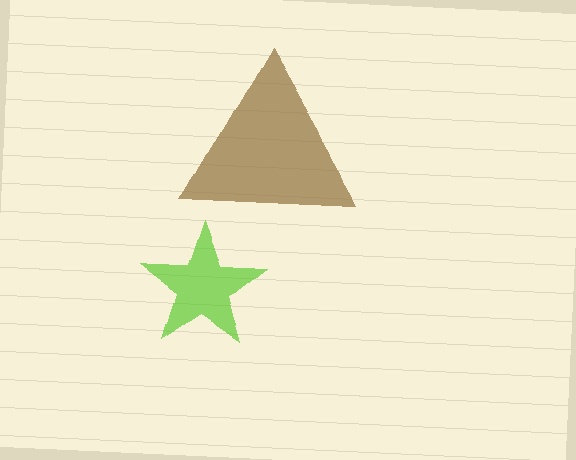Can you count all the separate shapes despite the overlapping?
Yes, there are 2 separate shapes.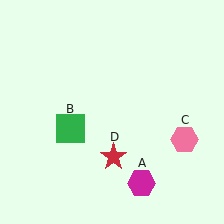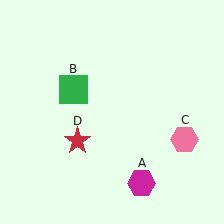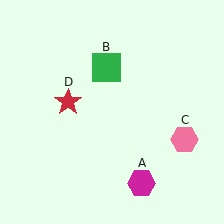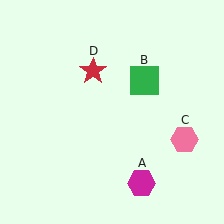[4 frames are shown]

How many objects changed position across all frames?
2 objects changed position: green square (object B), red star (object D).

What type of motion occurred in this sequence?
The green square (object B), red star (object D) rotated clockwise around the center of the scene.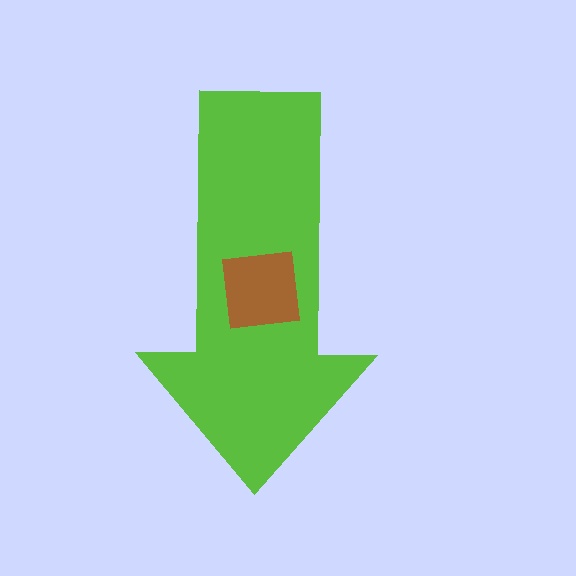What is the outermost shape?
The lime arrow.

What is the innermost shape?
The brown square.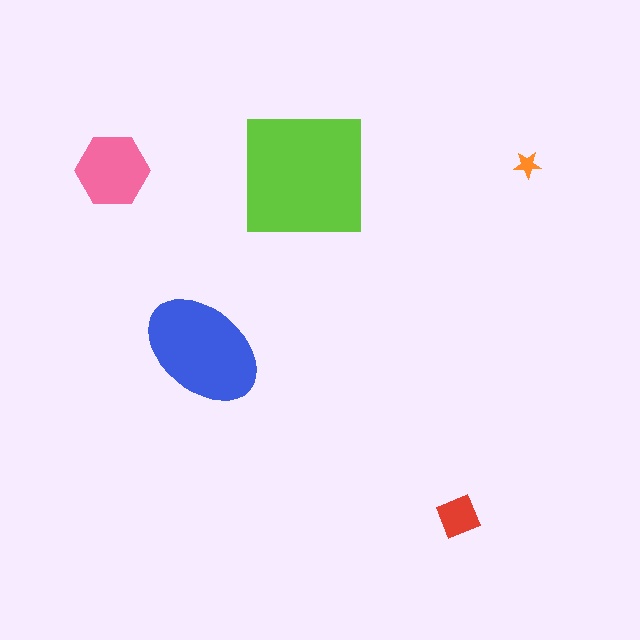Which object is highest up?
The orange star is topmost.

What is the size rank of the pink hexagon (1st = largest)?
3rd.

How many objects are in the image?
There are 5 objects in the image.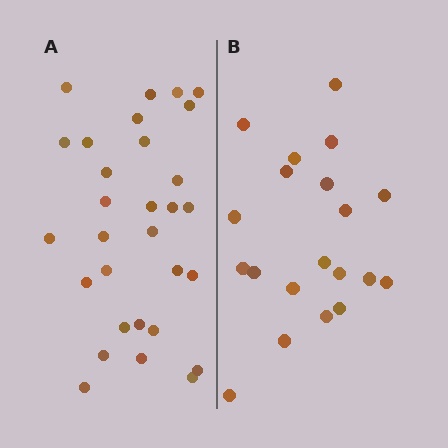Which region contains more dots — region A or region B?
Region A (the left region) has more dots.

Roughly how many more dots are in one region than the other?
Region A has roughly 10 or so more dots than region B.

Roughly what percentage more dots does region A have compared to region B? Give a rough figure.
About 50% more.